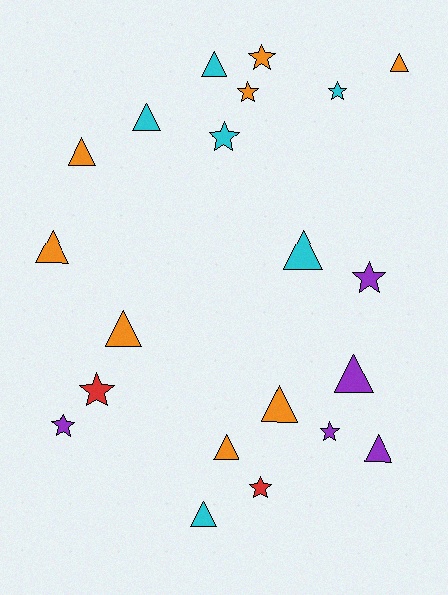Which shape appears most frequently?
Triangle, with 12 objects.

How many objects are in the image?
There are 21 objects.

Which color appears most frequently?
Orange, with 8 objects.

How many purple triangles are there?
There are 2 purple triangles.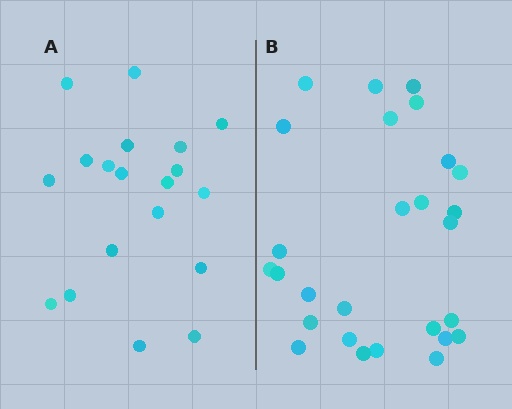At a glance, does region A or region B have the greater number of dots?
Region B (the right region) has more dots.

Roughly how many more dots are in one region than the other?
Region B has roughly 8 or so more dots than region A.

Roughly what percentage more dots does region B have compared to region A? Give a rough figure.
About 40% more.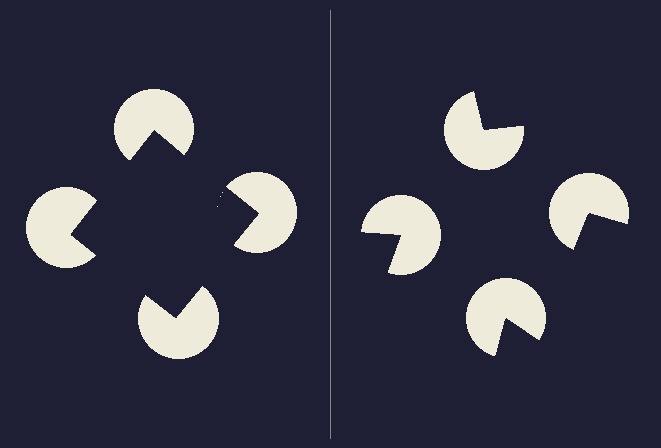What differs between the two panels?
The pac-man discs are positioned identically on both sides; only the wedge orientations differ. On the left they align to a square; on the right they are misaligned.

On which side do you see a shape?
An illusory square appears on the left side. On the right side the wedge cuts are rotated, so no coherent shape forms.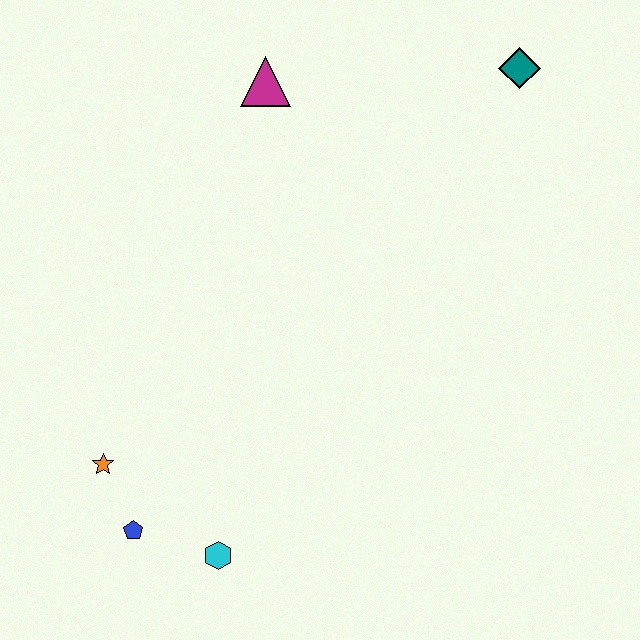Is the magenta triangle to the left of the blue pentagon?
No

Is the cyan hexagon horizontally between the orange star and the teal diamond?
Yes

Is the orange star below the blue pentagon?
No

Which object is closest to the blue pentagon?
The orange star is closest to the blue pentagon.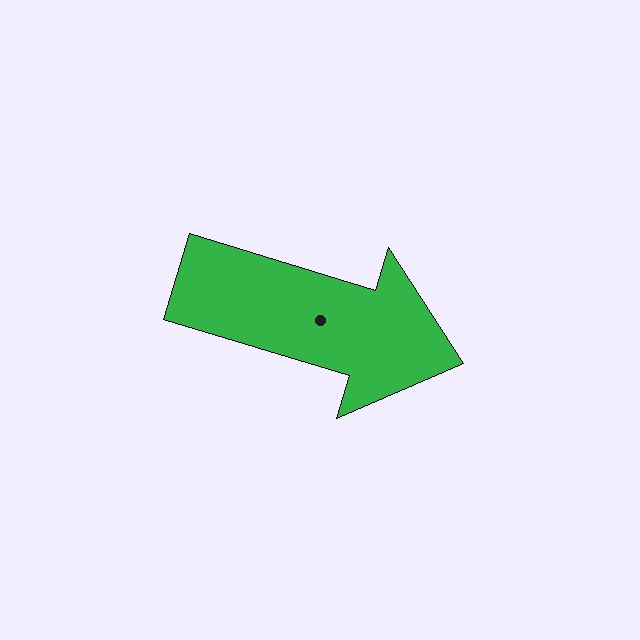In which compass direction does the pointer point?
East.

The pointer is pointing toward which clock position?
Roughly 4 o'clock.